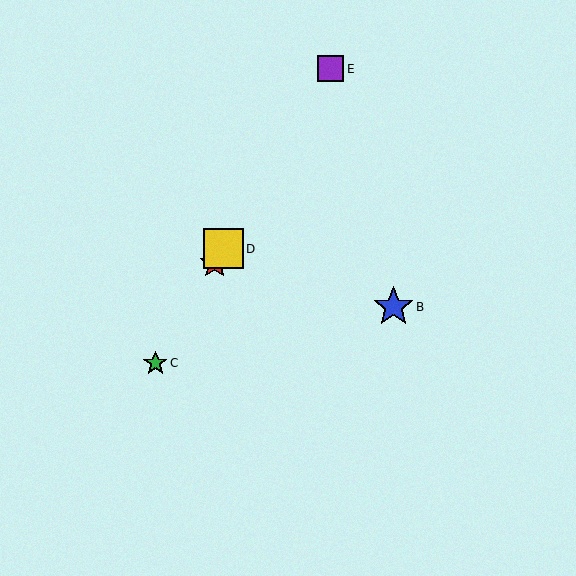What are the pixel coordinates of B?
Object B is at (394, 307).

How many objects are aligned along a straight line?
4 objects (A, C, D, E) are aligned along a straight line.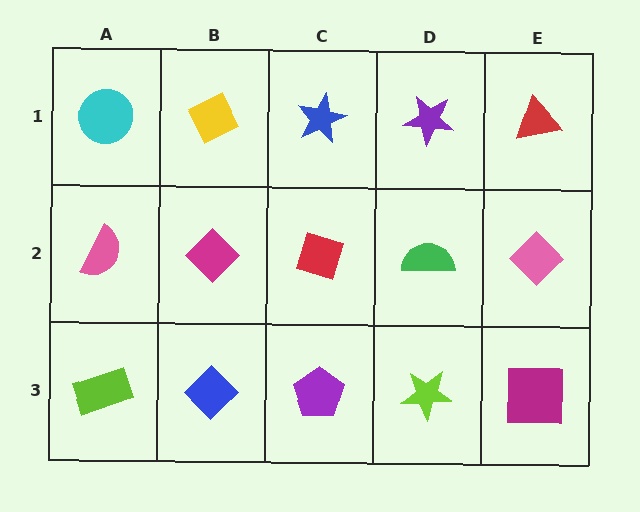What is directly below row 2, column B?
A blue diamond.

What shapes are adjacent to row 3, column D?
A green semicircle (row 2, column D), a purple pentagon (row 3, column C), a magenta square (row 3, column E).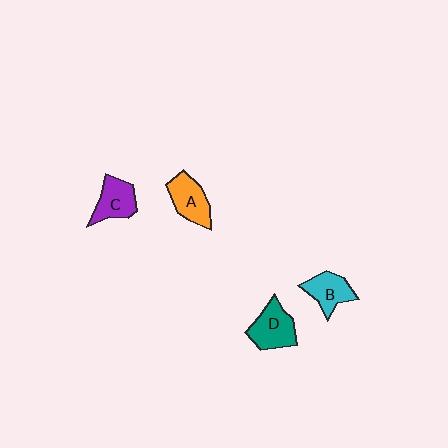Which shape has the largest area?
Shape D (teal).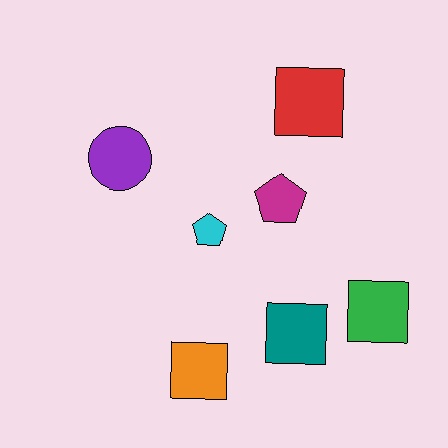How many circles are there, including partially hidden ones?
There is 1 circle.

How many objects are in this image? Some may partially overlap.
There are 7 objects.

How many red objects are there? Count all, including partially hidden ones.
There is 1 red object.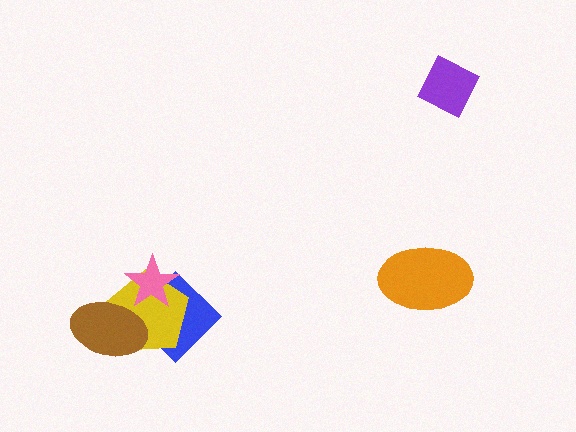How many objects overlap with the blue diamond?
3 objects overlap with the blue diamond.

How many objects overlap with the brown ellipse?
2 objects overlap with the brown ellipse.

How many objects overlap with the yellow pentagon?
3 objects overlap with the yellow pentagon.